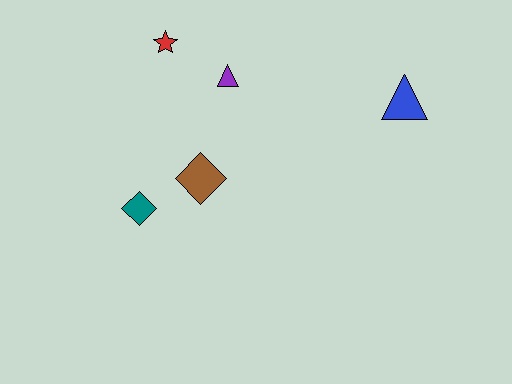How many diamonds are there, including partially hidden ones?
There are 2 diamonds.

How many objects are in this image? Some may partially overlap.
There are 5 objects.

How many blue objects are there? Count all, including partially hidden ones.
There is 1 blue object.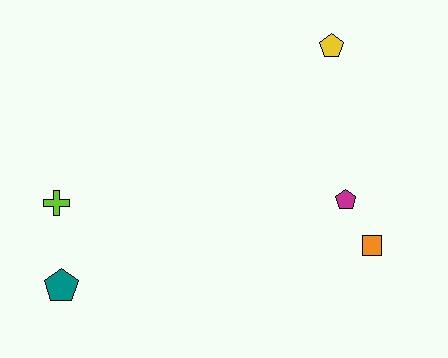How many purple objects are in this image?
There are no purple objects.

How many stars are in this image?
There are no stars.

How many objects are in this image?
There are 5 objects.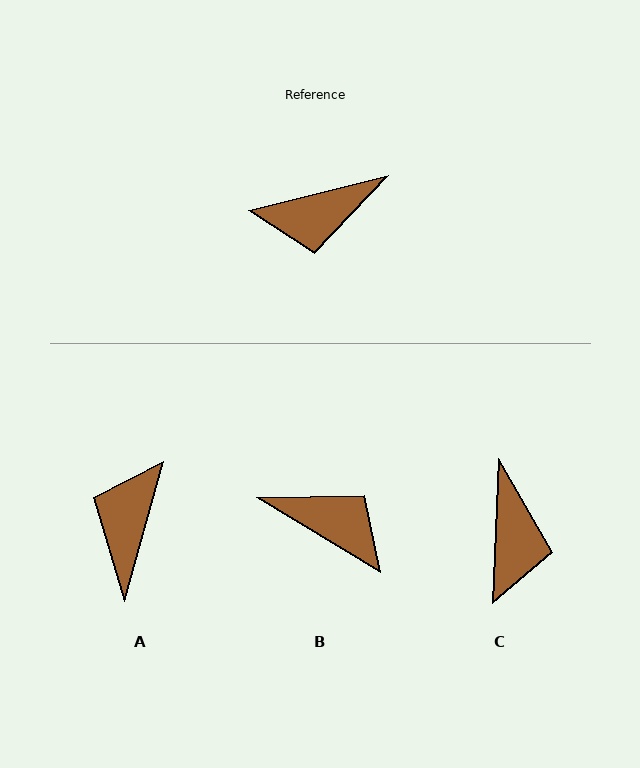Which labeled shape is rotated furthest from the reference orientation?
B, about 135 degrees away.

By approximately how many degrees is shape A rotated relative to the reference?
Approximately 120 degrees clockwise.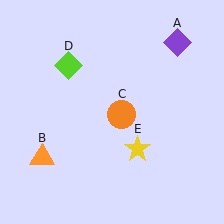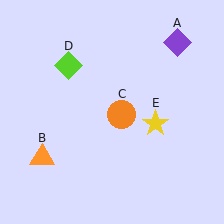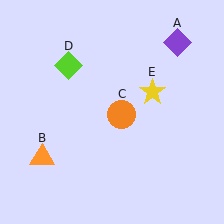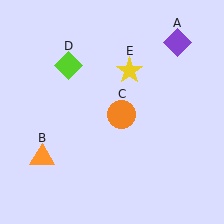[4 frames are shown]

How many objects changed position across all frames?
1 object changed position: yellow star (object E).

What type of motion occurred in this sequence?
The yellow star (object E) rotated counterclockwise around the center of the scene.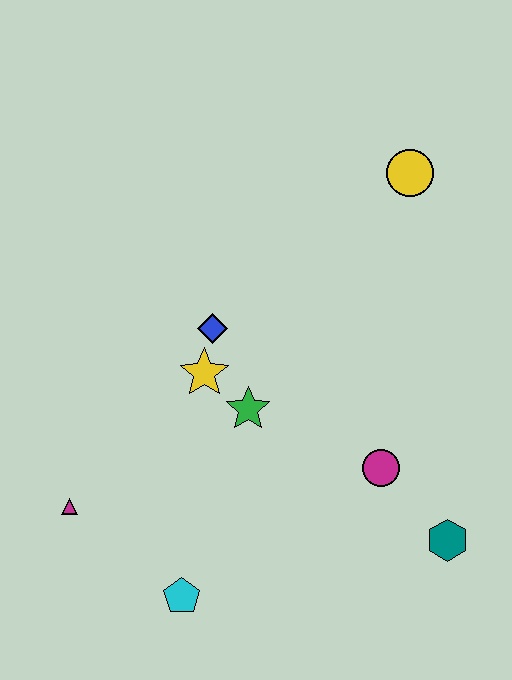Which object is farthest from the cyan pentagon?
The yellow circle is farthest from the cyan pentagon.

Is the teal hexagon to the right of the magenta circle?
Yes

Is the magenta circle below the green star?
Yes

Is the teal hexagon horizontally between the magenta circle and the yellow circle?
No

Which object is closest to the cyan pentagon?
The magenta triangle is closest to the cyan pentagon.